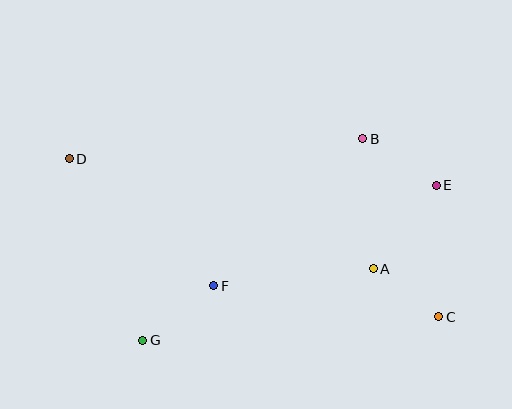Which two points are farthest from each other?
Points C and D are farthest from each other.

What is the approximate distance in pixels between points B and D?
The distance between B and D is approximately 294 pixels.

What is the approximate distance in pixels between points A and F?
The distance between A and F is approximately 160 pixels.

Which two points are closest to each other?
Points A and C are closest to each other.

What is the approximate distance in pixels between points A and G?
The distance between A and G is approximately 242 pixels.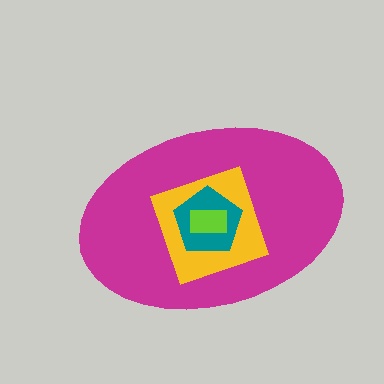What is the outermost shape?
The magenta ellipse.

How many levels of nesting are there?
4.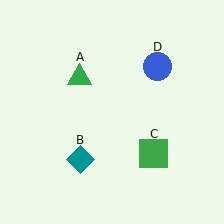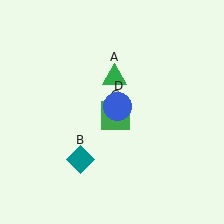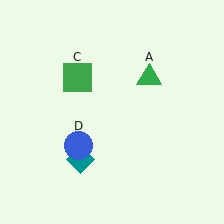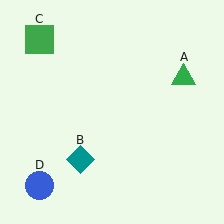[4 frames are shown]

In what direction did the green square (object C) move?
The green square (object C) moved up and to the left.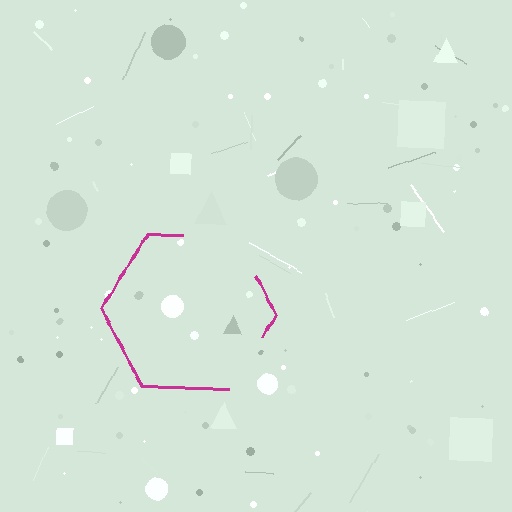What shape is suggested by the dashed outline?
The dashed outline suggests a hexagon.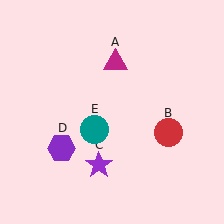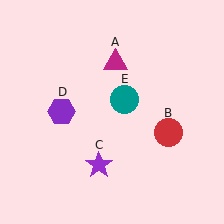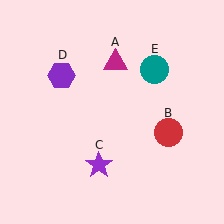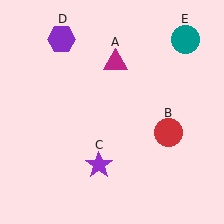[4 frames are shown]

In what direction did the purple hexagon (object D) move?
The purple hexagon (object D) moved up.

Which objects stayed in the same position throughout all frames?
Magenta triangle (object A) and red circle (object B) and purple star (object C) remained stationary.